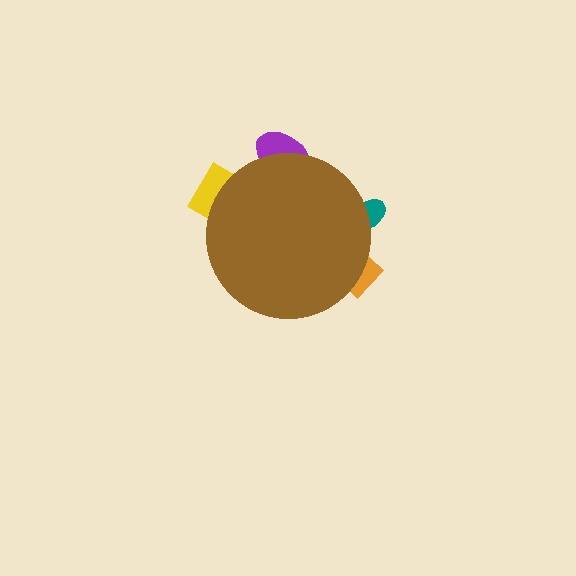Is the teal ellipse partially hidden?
Yes, the teal ellipse is partially hidden behind the brown circle.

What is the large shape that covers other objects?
A brown circle.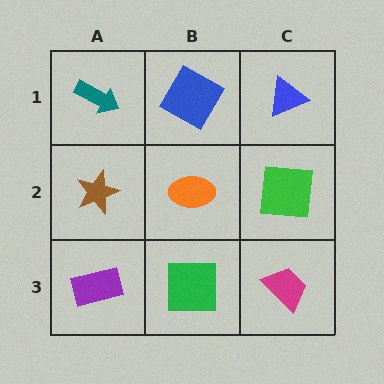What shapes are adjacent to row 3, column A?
A brown star (row 2, column A), a green square (row 3, column B).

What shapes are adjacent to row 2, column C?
A blue triangle (row 1, column C), a magenta trapezoid (row 3, column C), an orange ellipse (row 2, column B).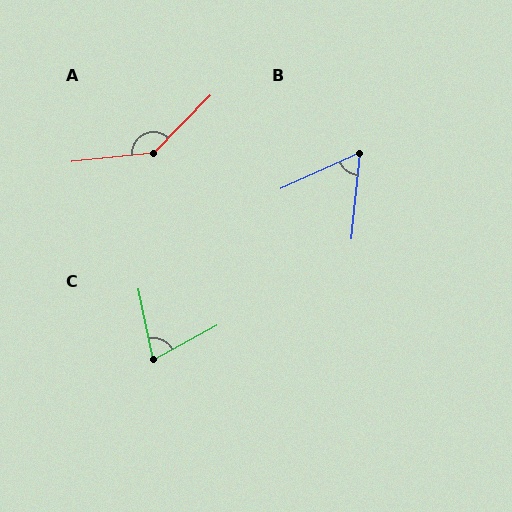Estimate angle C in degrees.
Approximately 73 degrees.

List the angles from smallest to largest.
B (60°), C (73°), A (140°).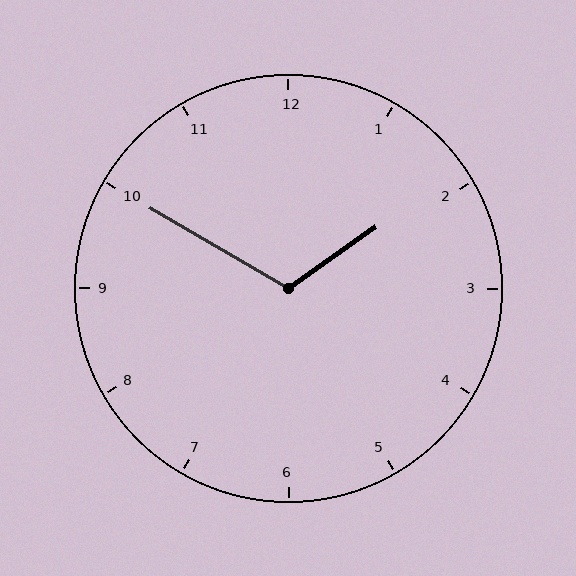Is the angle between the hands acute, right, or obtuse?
It is obtuse.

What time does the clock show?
1:50.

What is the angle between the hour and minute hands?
Approximately 115 degrees.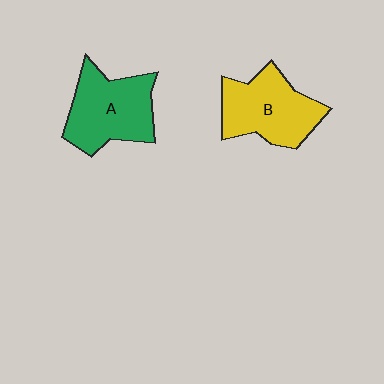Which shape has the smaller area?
Shape B (yellow).